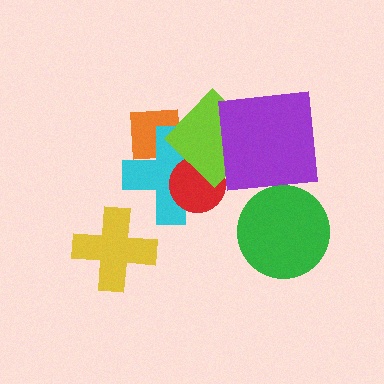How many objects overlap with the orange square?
2 objects overlap with the orange square.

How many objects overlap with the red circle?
2 objects overlap with the red circle.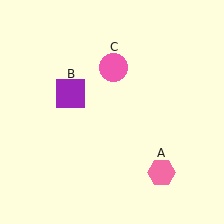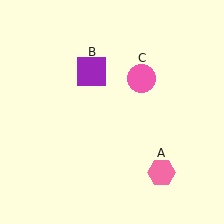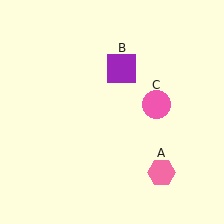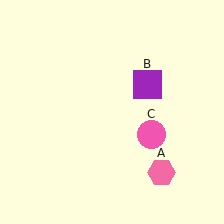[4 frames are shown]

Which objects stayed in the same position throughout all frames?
Pink hexagon (object A) remained stationary.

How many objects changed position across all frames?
2 objects changed position: purple square (object B), pink circle (object C).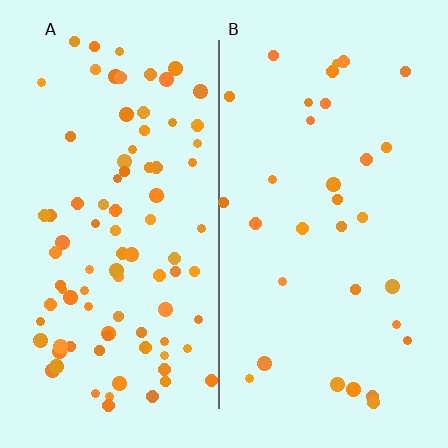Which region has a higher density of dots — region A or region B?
A (the left).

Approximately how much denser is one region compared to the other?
Approximately 2.8× — region A over region B.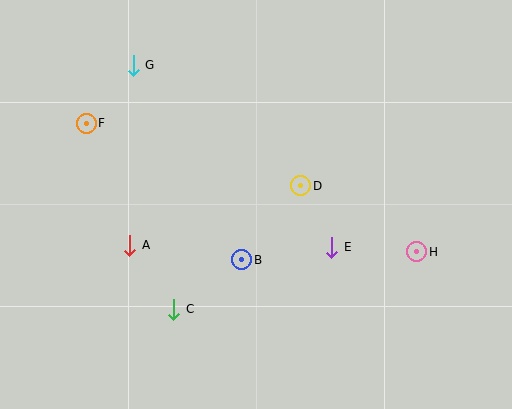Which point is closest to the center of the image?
Point D at (301, 186) is closest to the center.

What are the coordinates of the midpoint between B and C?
The midpoint between B and C is at (208, 285).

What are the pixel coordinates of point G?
Point G is at (133, 65).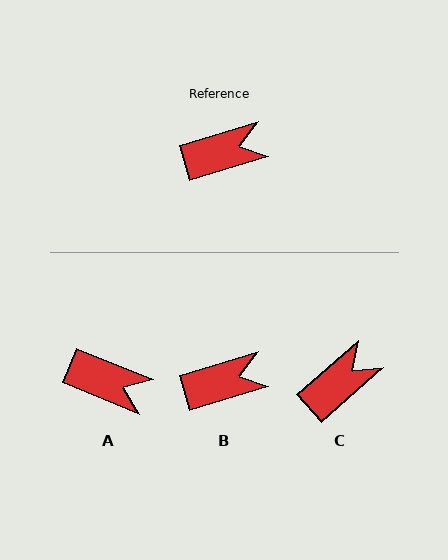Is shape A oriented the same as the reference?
No, it is off by about 39 degrees.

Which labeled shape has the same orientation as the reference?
B.